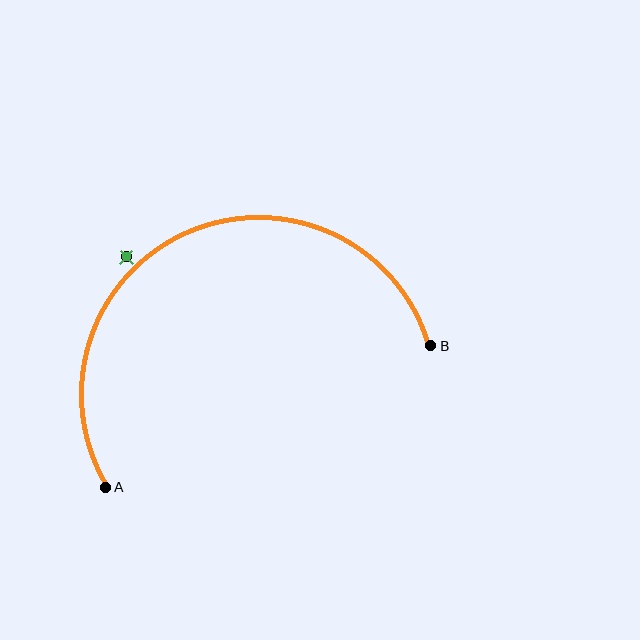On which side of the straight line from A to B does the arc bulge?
The arc bulges above the straight line connecting A and B.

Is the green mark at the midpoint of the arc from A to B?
No — the green mark does not lie on the arc at all. It sits slightly outside the curve.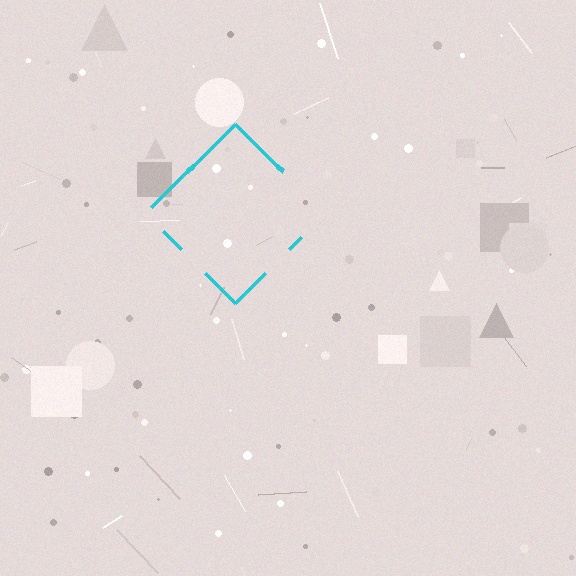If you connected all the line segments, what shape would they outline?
They would outline a diamond.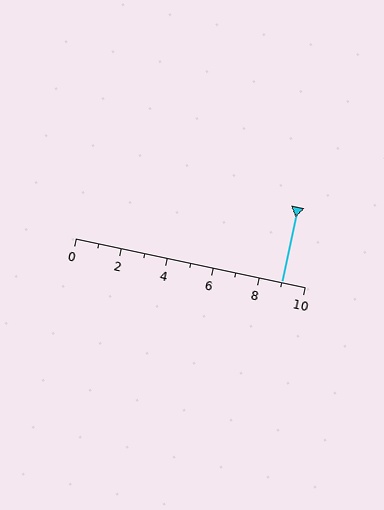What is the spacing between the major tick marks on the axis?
The major ticks are spaced 2 apart.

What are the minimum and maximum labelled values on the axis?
The axis runs from 0 to 10.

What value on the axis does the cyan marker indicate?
The marker indicates approximately 9.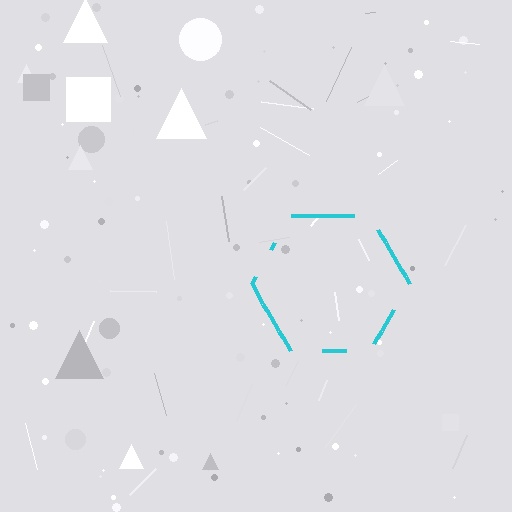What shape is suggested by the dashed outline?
The dashed outline suggests a hexagon.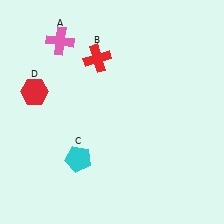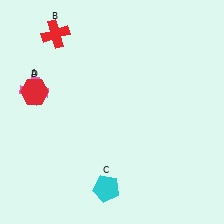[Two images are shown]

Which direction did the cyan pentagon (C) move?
The cyan pentagon (C) moved down.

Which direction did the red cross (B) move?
The red cross (B) moved left.